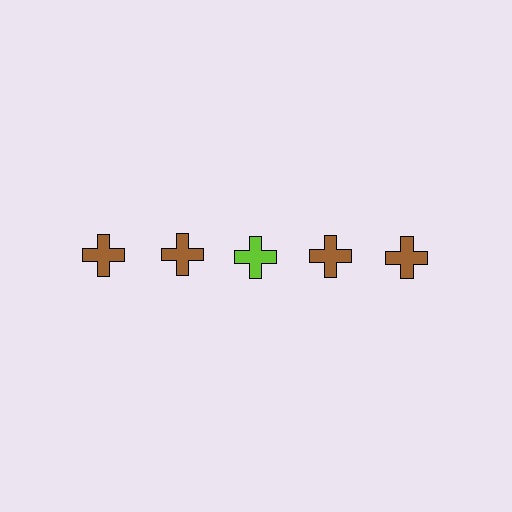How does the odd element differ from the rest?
It has a different color: lime instead of brown.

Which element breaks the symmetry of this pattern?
The lime cross in the top row, center column breaks the symmetry. All other shapes are brown crosses.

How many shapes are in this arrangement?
There are 5 shapes arranged in a grid pattern.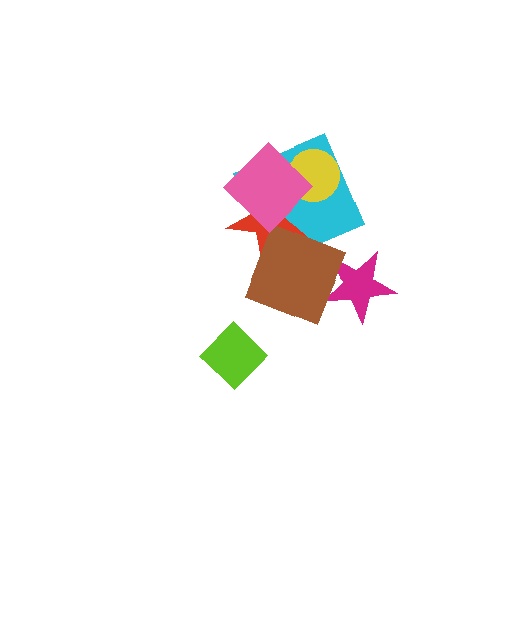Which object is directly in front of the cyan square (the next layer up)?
The yellow circle is directly in front of the cyan square.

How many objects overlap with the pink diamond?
3 objects overlap with the pink diamond.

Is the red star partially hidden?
Yes, it is partially covered by another shape.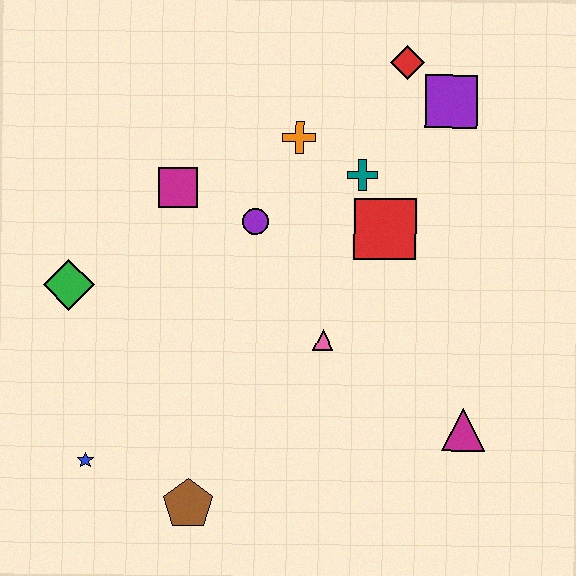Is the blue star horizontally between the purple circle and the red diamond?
No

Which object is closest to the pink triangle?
The red square is closest to the pink triangle.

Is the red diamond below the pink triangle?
No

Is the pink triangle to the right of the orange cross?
Yes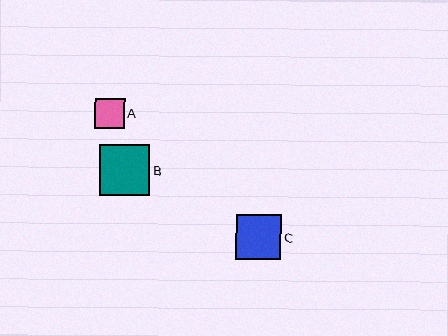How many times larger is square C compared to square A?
Square C is approximately 1.5 times the size of square A.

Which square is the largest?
Square B is the largest with a size of approximately 51 pixels.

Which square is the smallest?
Square A is the smallest with a size of approximately 30 pixels.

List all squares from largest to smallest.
From largest to smallest: B, C, A.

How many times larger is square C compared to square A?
Square C is approximately 1.5 times the size of square A.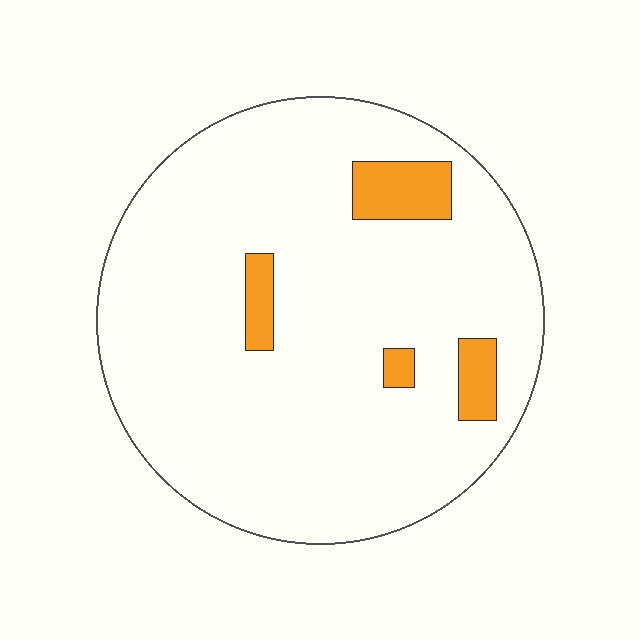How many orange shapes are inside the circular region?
4.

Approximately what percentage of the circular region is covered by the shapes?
Approximately 10%.